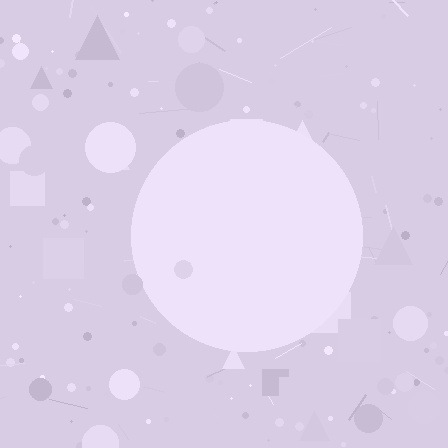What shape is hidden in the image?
A circle is hidden in the image.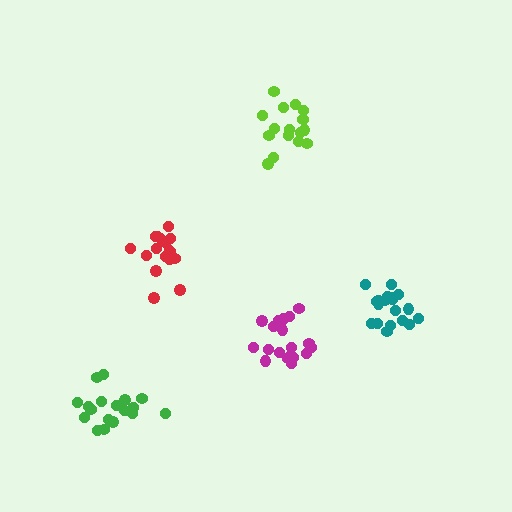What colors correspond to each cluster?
The clusters are colored: magenta, lime, red, teal, green.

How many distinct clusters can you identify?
There are 5 distinct clusters.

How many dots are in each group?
Group 1: 19 dots, Group 2: 16 dots, Group 3: 17 dots, Group 4: 19 dots, Group 5: 19 dots (90 total).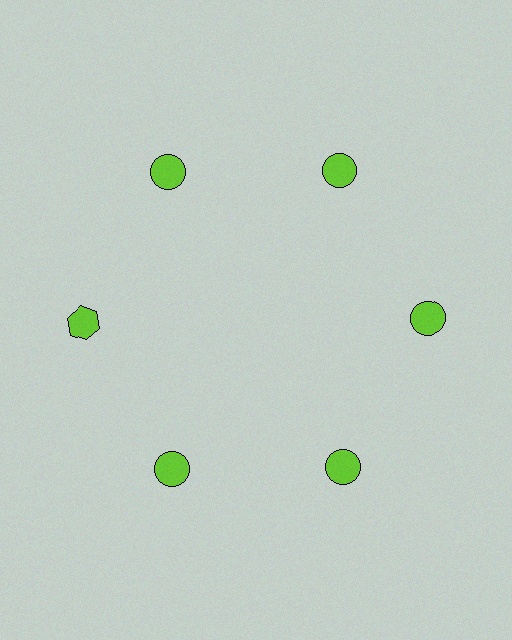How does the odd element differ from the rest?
It has a different shape: hexagon instead of circle.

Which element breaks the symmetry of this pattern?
The lime hexagon at roughly the 9 o'clock position breaks the symmetry. All other shapes are lime circles.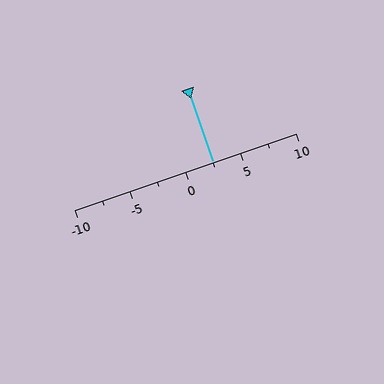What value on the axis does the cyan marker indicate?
The marker indicates approximately 2.5.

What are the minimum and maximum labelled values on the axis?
The axis runs from -10 to 10.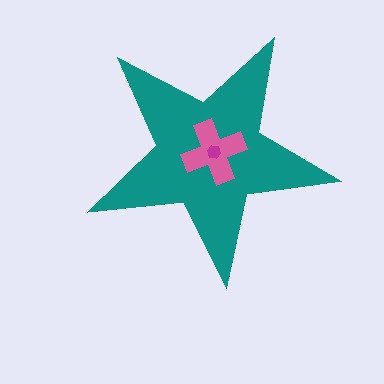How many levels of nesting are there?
3.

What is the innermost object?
The magenta hexagon.